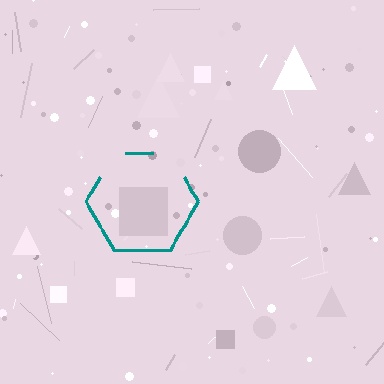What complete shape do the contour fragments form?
The contour fragments form a hexagon.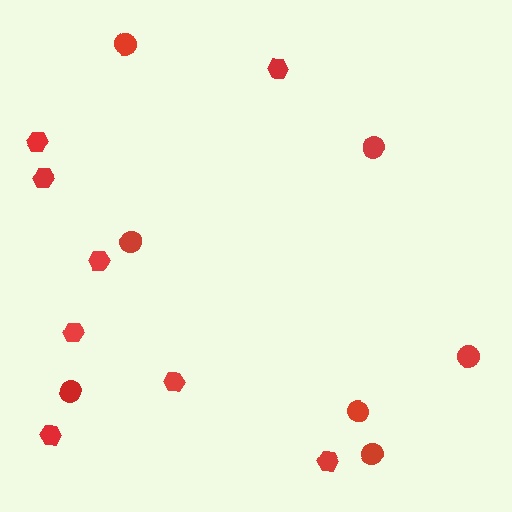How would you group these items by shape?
There are 2 groups: one group of circles (7) and one group of hexagons (8).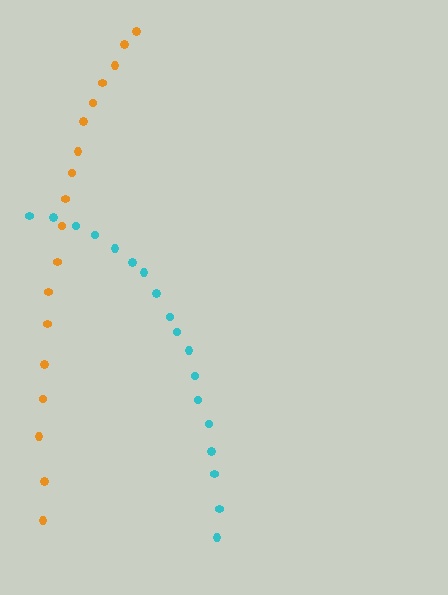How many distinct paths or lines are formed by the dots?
There are 2 distinct paths.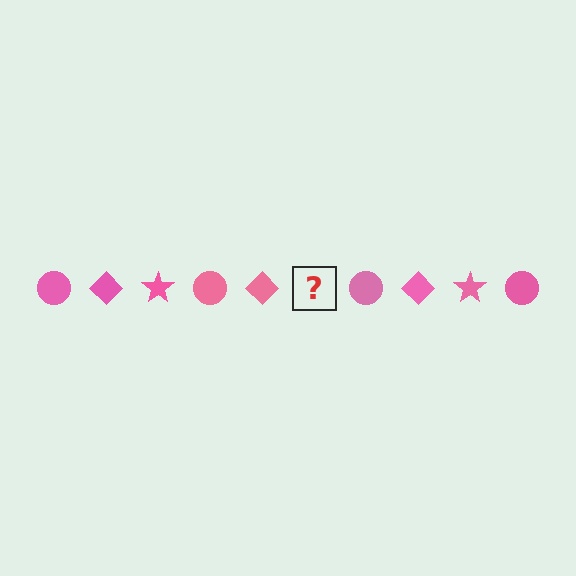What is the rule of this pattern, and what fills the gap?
The rule is that the pattern cycles through circle, diamond, star shapes in pink. The gap should be filled with a pink star.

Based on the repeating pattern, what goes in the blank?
The blank should be a pink star.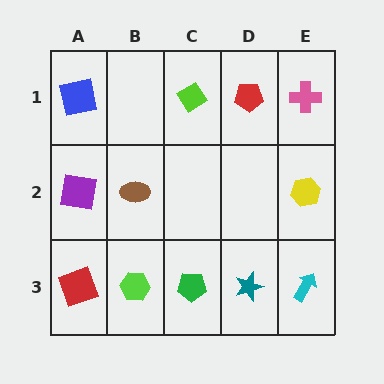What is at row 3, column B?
A lime hexagon.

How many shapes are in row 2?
3 shapes.